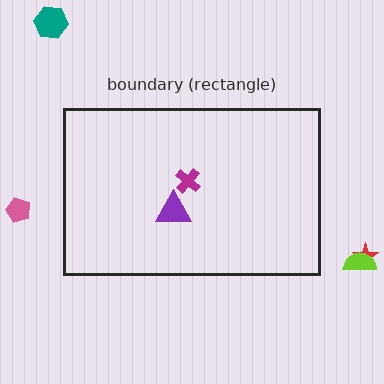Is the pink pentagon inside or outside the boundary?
Outside.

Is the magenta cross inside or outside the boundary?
Inside.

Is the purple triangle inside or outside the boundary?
Inside.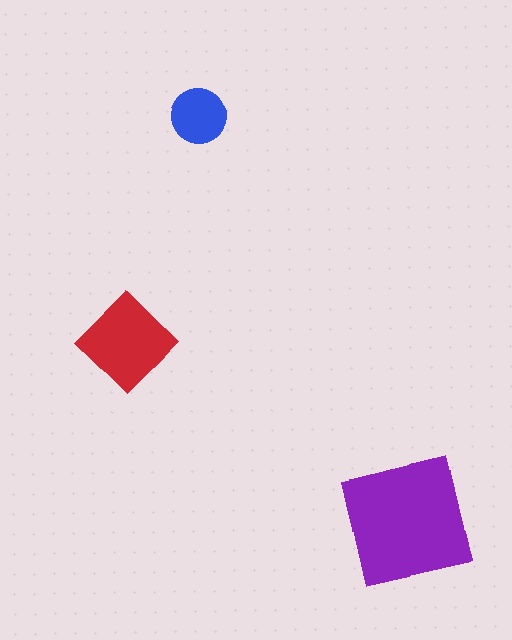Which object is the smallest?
The blue circle.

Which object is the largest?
The purple square.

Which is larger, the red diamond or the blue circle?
The red diamond.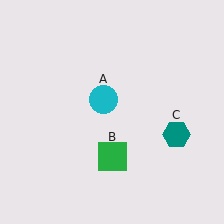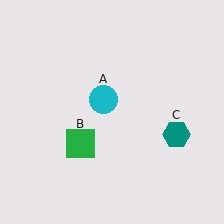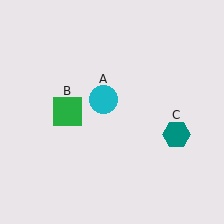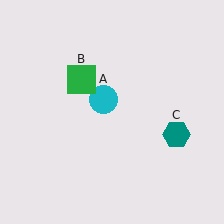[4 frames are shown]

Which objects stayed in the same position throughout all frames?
Cyan circle (object A) and teal hexagon (object C) remained stationary.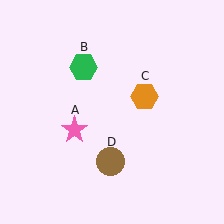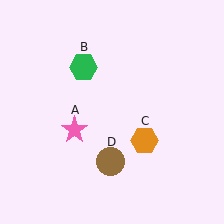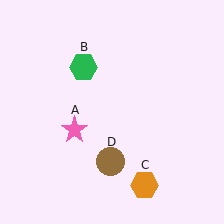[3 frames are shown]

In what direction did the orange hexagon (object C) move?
The orange hexagon (object C) moved down.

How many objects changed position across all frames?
1 object changed position: orange hexagon (object C).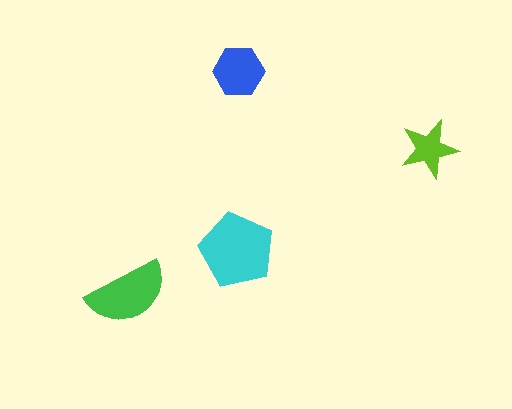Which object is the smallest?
The lime star.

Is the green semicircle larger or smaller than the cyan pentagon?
Smaller.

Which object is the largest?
The cyan pentagon.